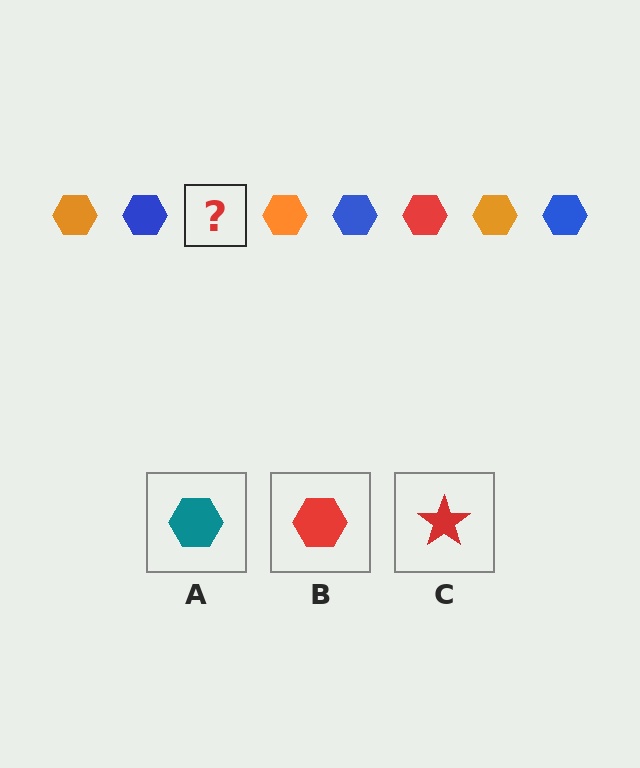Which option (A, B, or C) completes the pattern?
B.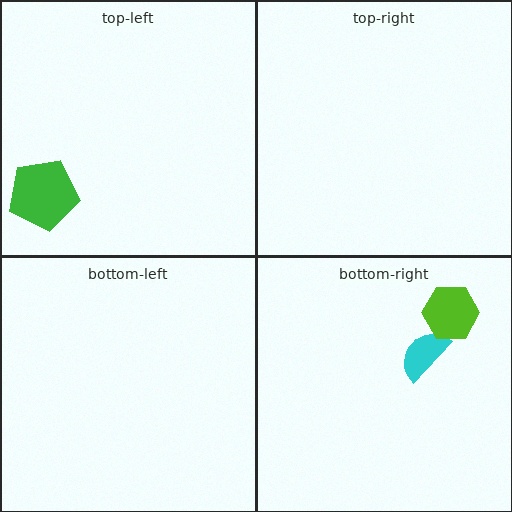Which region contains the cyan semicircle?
The bottom-right region.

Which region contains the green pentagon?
The top-left region.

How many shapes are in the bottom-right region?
2.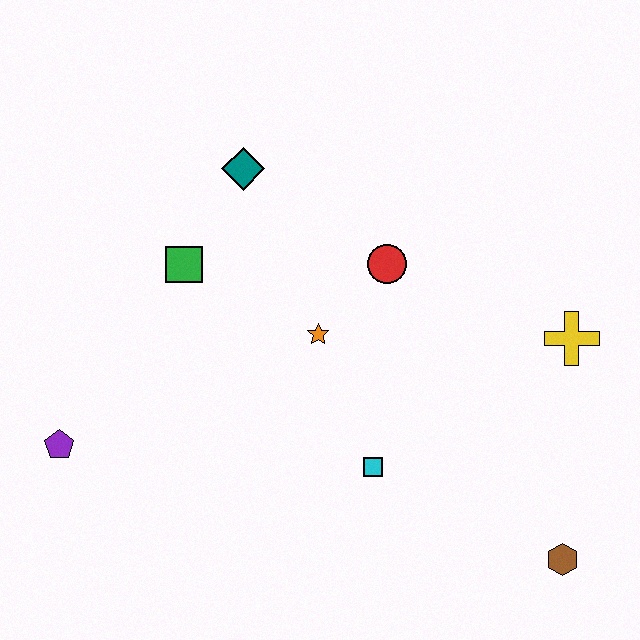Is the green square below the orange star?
No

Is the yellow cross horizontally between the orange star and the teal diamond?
No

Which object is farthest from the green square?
The brown hexagon is farthest from the green square.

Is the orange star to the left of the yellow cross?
Yes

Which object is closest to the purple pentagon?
The green square is closest to the purple pentagon.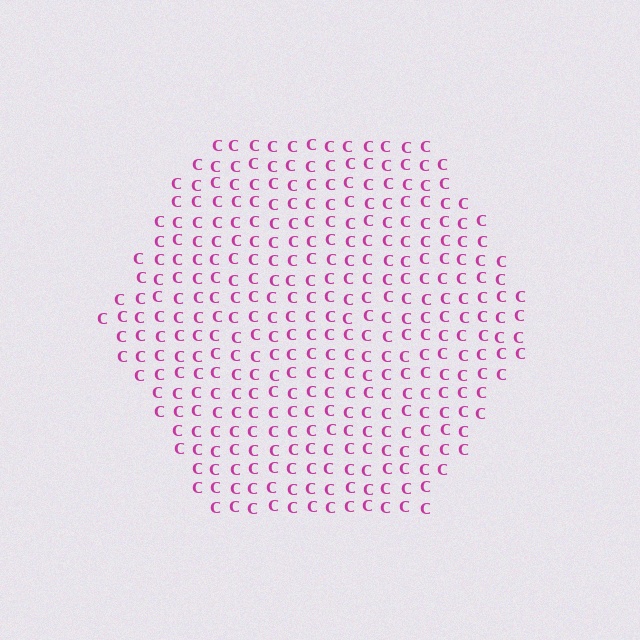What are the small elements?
The small elements are letter C's.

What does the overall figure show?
The overall figure shows a hexagon.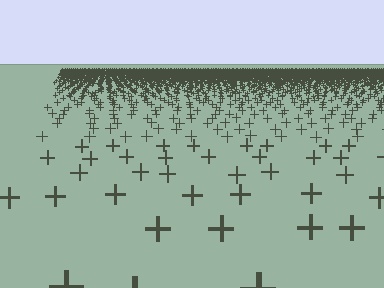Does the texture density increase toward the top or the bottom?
Density increases toward the top.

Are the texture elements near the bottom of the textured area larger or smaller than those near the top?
Larger. Near the bottom, elements are closer to the viewer and appear at a bigger on-screen size.